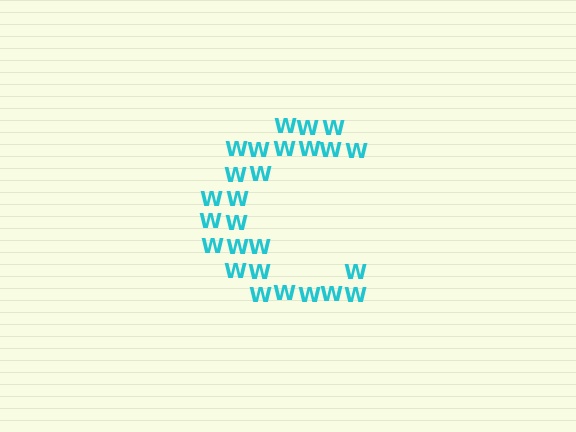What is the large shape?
The large shape is the letter C.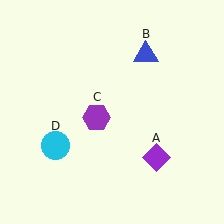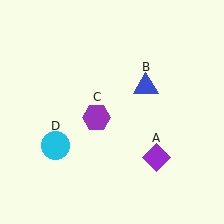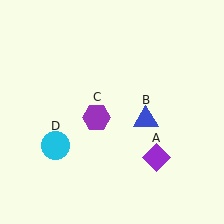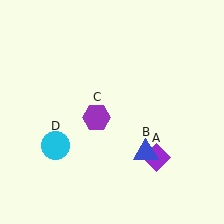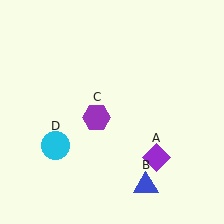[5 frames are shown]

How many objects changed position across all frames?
1 object changed position: blue triangle (object B).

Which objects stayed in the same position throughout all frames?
Purple diamond (object A) and purple hexagon (object C) and cyan circle (object D) remained stationary.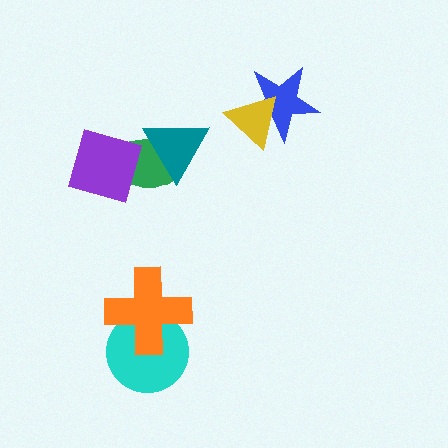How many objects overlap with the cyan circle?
1 object overlaps with the cyan circle.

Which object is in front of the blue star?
The yellow triangle is in front of the blue star.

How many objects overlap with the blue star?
1 object overlaps with the blue star.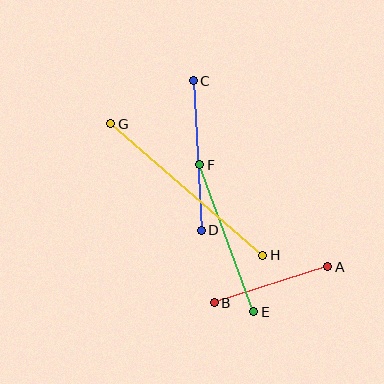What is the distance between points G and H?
The distance is approximately 201 pixels.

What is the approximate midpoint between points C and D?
The midpoint is at approximately (197, 156) pixels.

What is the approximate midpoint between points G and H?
The midpoint is at approximately (187, 189) pixels.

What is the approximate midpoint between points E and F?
The midpoint is at approximately (227, 238) pixels.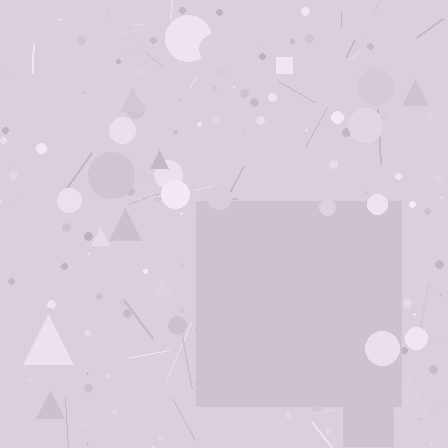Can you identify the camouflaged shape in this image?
The camouflaged shape is a square.